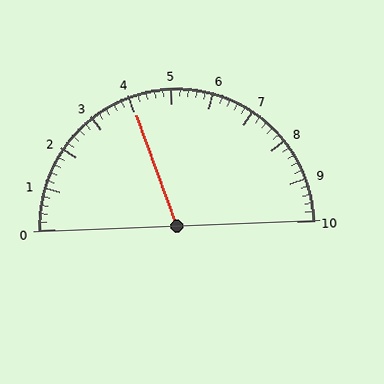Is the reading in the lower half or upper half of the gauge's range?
The reading is in the lower half of the range (0 to 10).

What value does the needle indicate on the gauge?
The needle indicates approximately 4.0.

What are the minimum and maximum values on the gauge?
The gauge ranges from 0 to 10.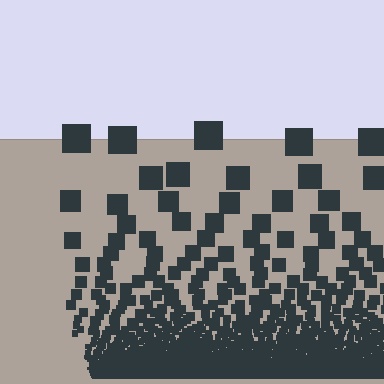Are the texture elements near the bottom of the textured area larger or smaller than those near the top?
Smaller. The gradient is inverted — elements near the bottom are smaller and denser.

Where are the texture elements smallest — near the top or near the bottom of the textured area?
Near the bottom.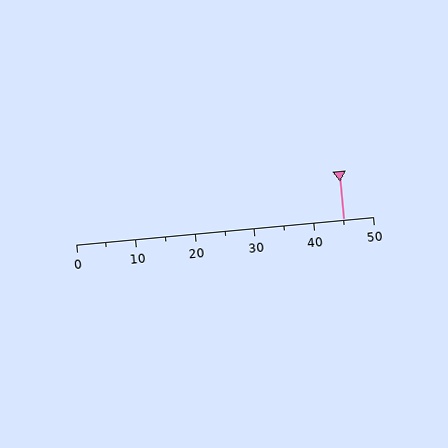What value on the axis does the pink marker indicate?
The marker indicates approximately 45.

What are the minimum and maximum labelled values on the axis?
The axis runs from 0 to 50.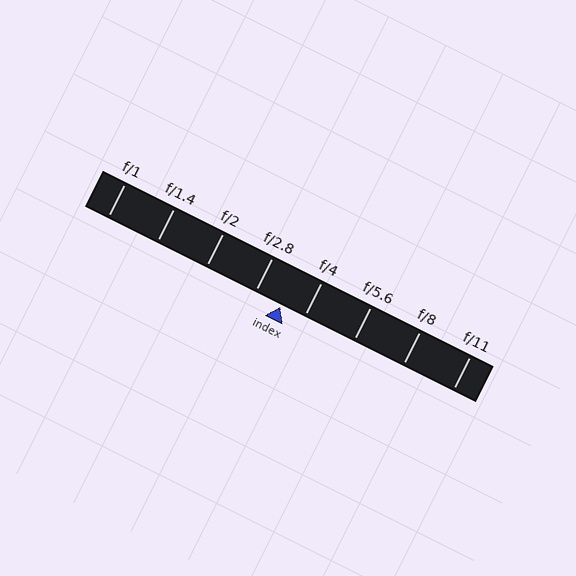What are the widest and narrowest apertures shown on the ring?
The widest aperture shown is f/1 and the narrowest is f/11.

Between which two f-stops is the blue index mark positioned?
The index mark is between f/2.8 and f/4.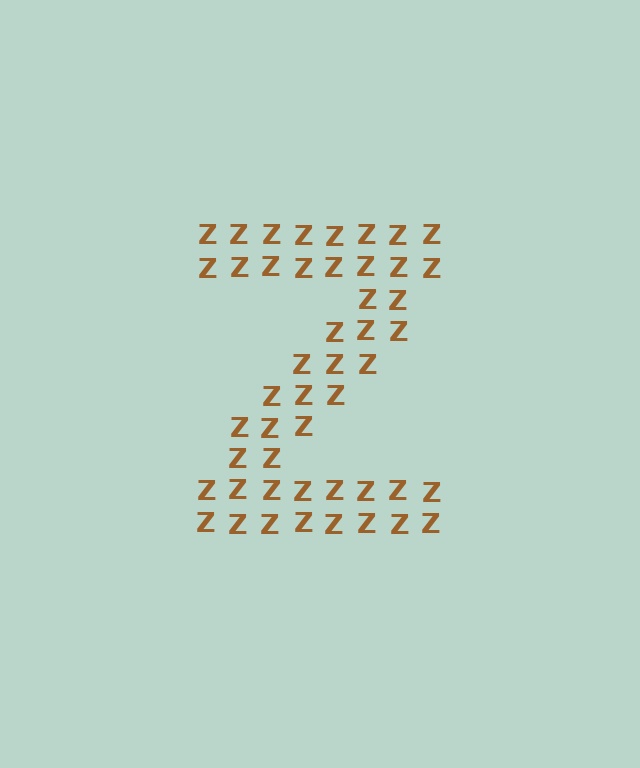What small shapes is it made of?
It is made of small letter Z's.